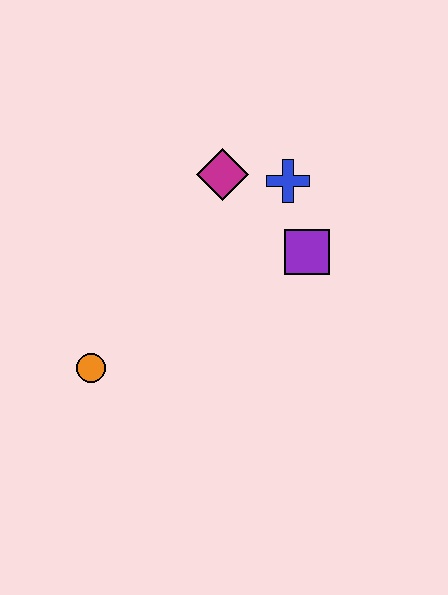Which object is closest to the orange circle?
The magenta diamond is closest to the orange circle.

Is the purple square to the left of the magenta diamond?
No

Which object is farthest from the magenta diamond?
The orange circle is farthest from the magenta diamond.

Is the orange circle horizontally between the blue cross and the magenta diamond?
No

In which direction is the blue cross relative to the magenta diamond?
The blue cross is to the right of the magenta diamond.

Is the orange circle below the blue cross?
Yes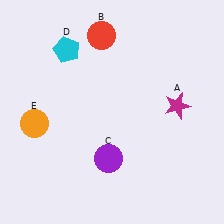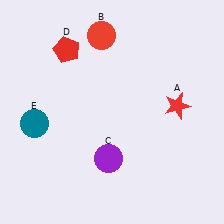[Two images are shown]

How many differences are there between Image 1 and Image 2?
There are 3 differences between the two images.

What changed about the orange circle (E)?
In Image 1, E is orange. In Image 2, it changed to teal.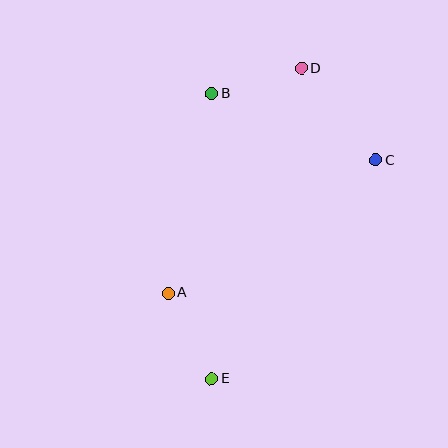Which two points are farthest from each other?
Points D and E are farthest from each other.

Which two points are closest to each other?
Points B and D are closest to each other.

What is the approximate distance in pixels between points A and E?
The distance between A and E is approximately 96 pixels.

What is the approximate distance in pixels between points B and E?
The distance between B and E is approximately 285 pixels.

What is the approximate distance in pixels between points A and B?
The distance between A and B is approximately 204 pixels.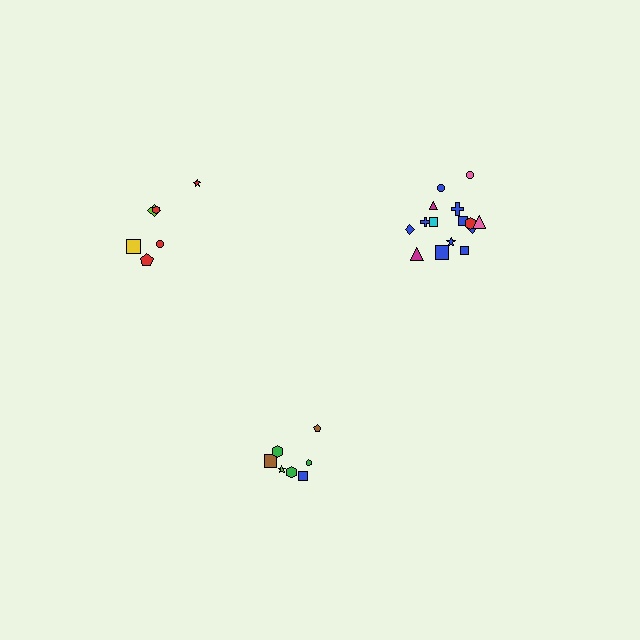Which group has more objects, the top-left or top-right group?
The top-right group.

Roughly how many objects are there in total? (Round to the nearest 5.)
Roughly 30 objects in total.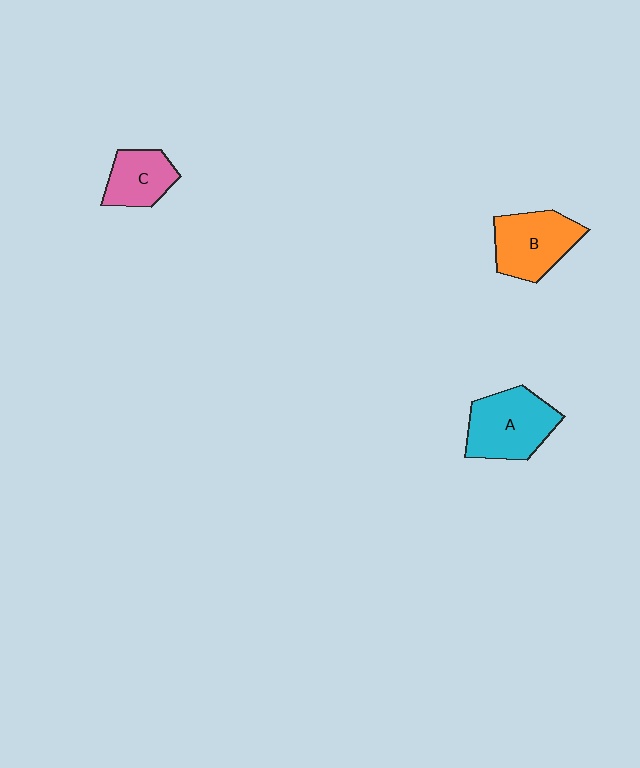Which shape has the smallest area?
Shape C (pink).